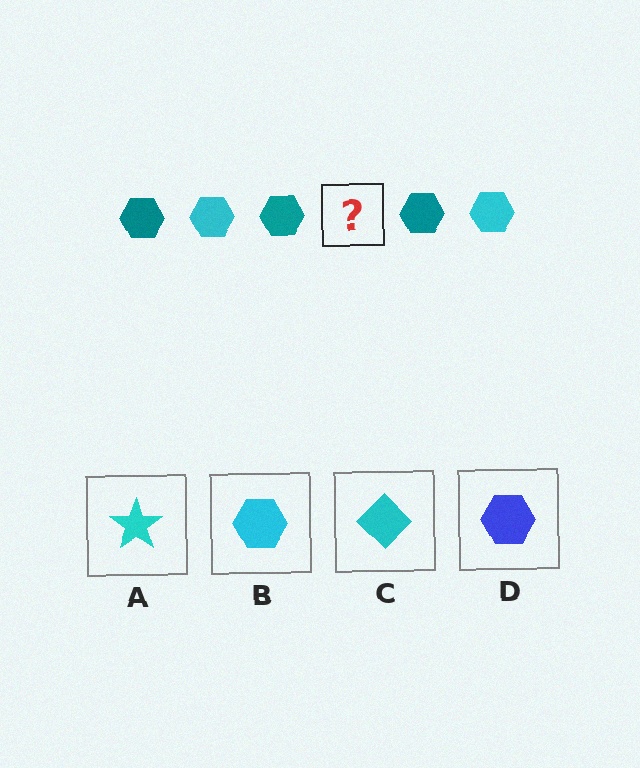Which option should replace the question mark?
Option B.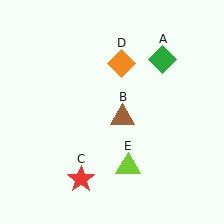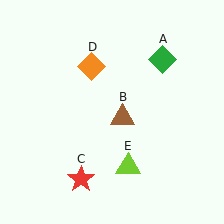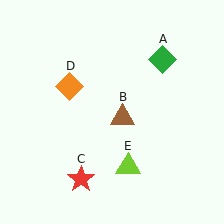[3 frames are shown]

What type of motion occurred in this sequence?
The orange diamond (object D) rotated counterclockwise around the center of the scene.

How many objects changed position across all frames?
1 object changed position: orange diamond (object D).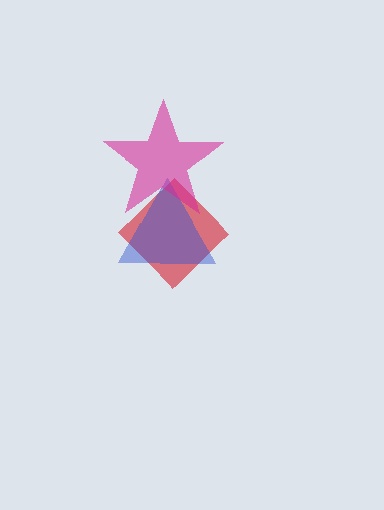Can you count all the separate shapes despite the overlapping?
Yes, there are 3 separate shapes.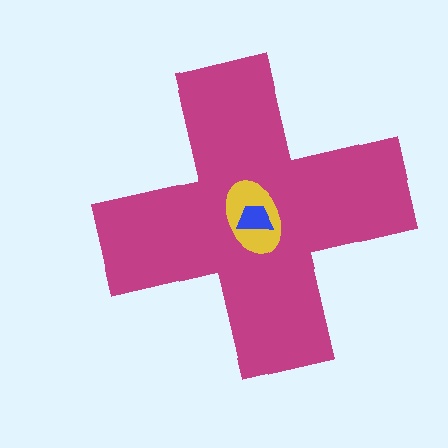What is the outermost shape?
The magenta cross.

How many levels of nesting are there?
3.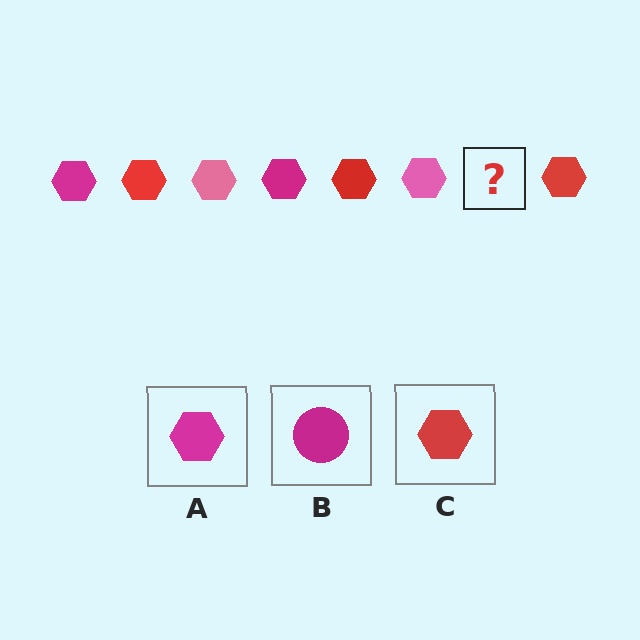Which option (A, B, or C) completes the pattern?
A.